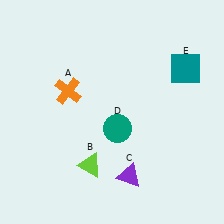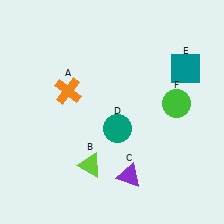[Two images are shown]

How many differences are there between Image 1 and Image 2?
There is 1 difference between the two images.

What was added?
A green circle (F) was added in Image 2.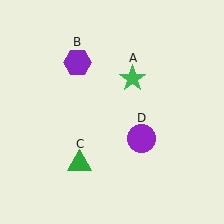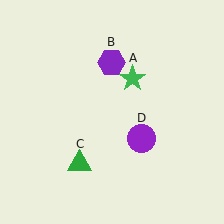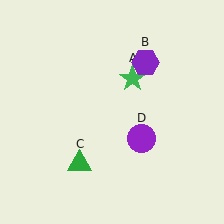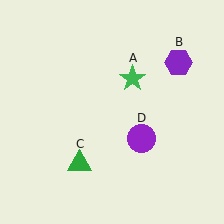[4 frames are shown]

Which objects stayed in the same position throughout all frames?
Green star (object A) and green triangle (object C) and purple circle (object D) remained stationary.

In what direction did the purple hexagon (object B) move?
The purple hexagon (object B) moved right.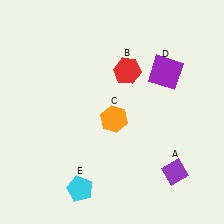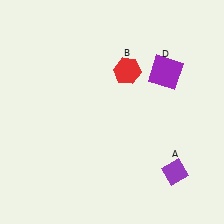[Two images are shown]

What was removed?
The cyan pentagon (E), the orange hexagon (C) were removed in Image 2.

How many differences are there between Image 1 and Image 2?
There are 2 differences between the two images.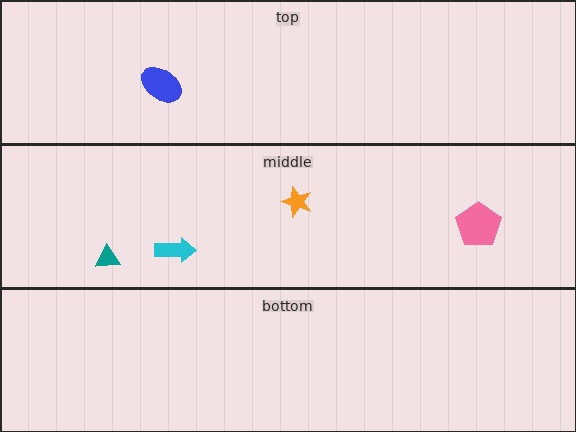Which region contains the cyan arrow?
The middle region.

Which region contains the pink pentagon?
The middle region.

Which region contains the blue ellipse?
The top region.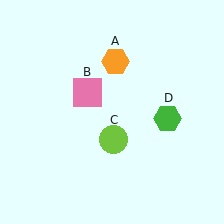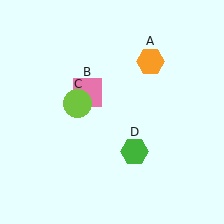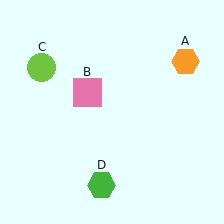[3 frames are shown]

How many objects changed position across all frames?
3 objects changed position: orange hexagon (object A), lime circle (object C), green hexagon (object D).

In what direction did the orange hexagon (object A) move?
The orange hexagon (object A) moved right.